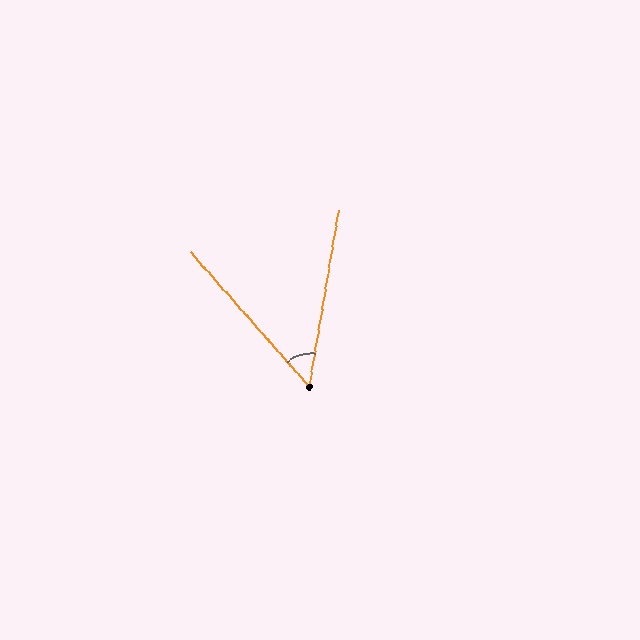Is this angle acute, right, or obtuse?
It is acute.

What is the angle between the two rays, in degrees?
Approximately 51 degrees.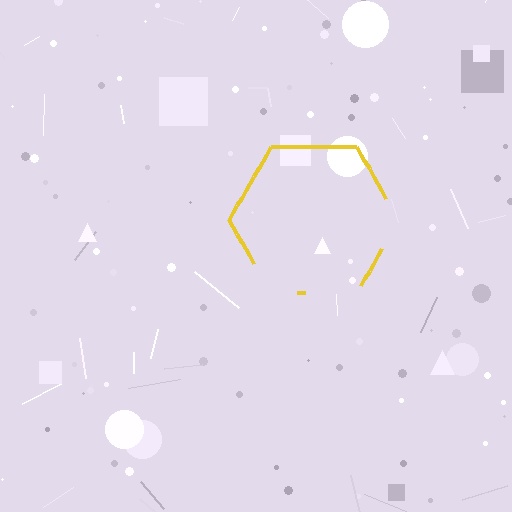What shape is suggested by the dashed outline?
The dashed outline suggests a hexagon.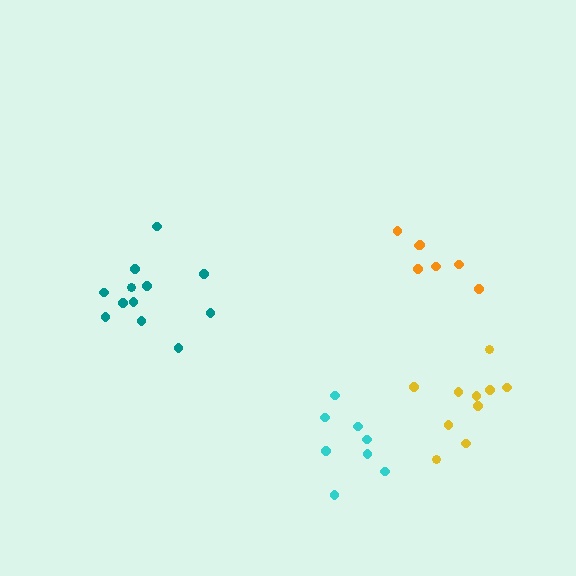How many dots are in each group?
Group 1: 8 dots, Group 2: 7 dots, Group 3: 12 dots, Group 4: 10 dots (37 total).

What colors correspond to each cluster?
The clusters are colored: cyan, orange, teal, yellow.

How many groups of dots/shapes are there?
There are 4 groups.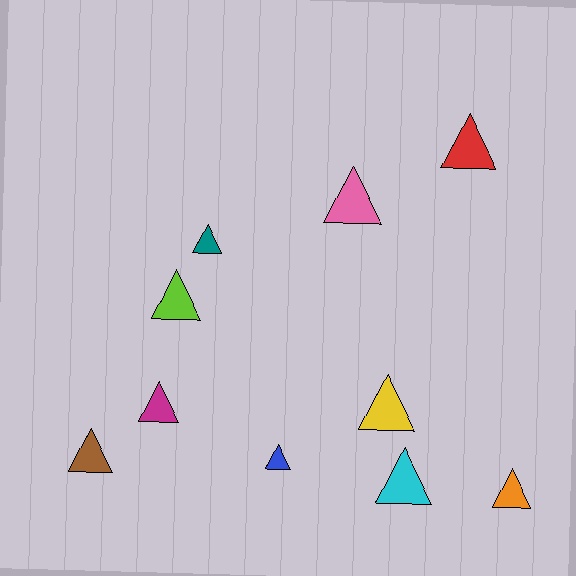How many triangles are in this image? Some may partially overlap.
There are 10 triangles.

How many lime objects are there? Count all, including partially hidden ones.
There is 1 lime object.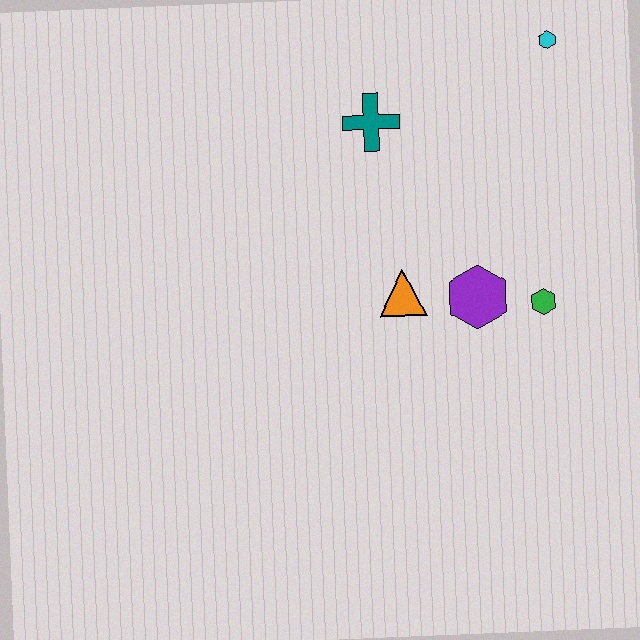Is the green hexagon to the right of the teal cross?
Yes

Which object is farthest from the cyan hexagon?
The orange triangle is farthest from the cyan hexagon.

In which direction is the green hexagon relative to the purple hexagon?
The green hexagon is to the right of the purple hexagon.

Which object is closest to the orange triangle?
The purple hexagon is closest to the orange triangle.